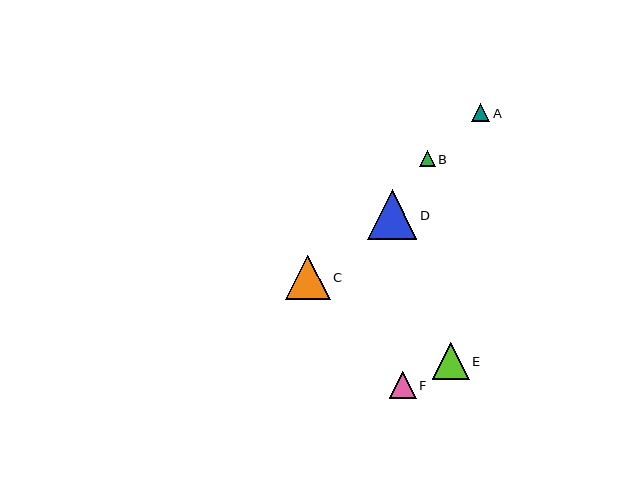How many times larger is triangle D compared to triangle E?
Triangle D is approximately 1.3 times the size of triangle E.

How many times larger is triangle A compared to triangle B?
Triangle A is approximately 1.1 times the size of triangle B.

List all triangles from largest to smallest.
From largest to smallest: D, C, E, F, A, B.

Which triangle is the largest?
Triangle D is the largest with a size of approximately 49 pixels.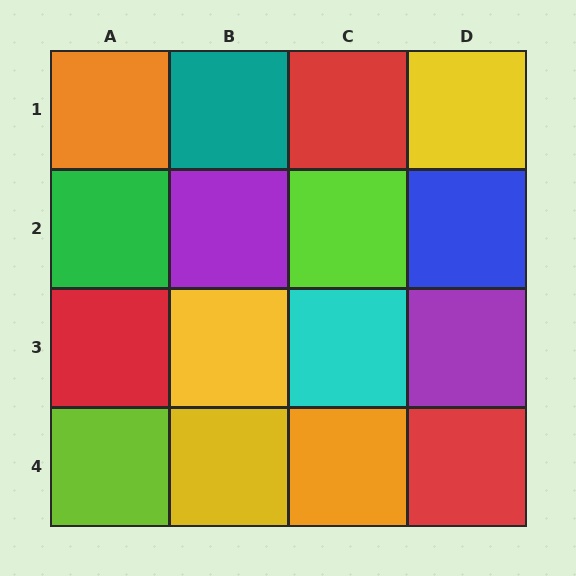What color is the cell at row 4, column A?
Lime.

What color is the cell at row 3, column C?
Cyan.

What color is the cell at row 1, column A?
Orange.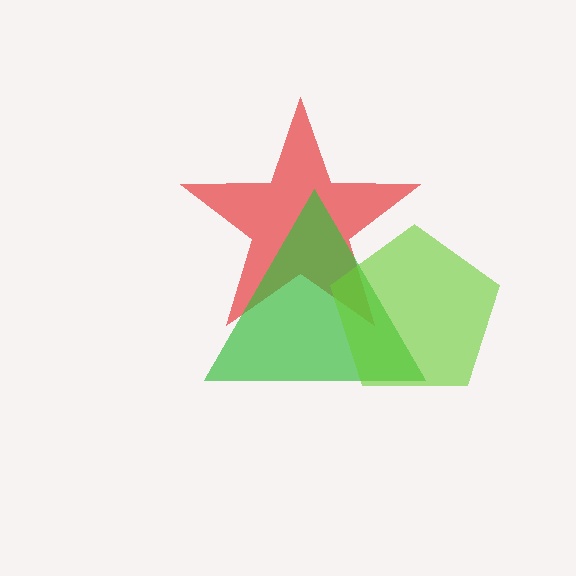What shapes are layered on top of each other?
The layered shapes are: a red star, a green triangle, a lime pentagon.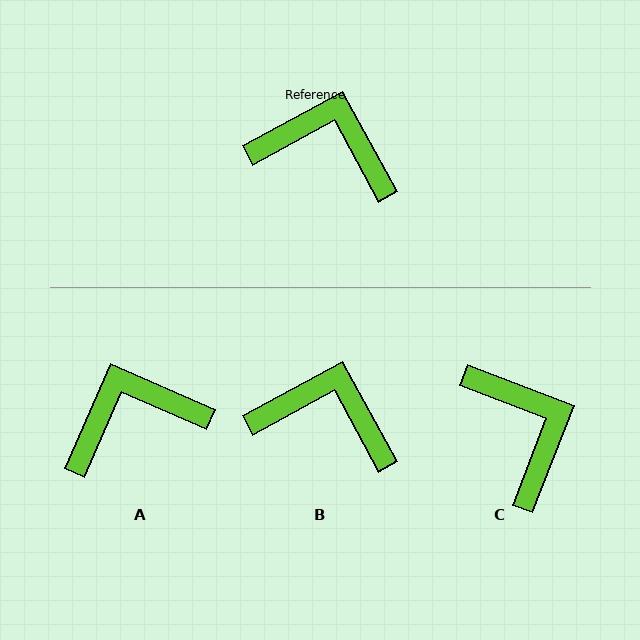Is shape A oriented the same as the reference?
No, it is off by about 38 degrees.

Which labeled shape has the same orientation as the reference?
B.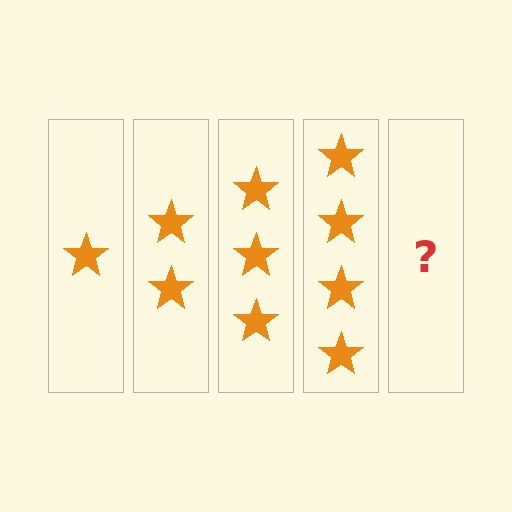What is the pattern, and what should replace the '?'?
The pattern is that each step adds one more star. The '?' should be 5 stars.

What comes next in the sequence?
The next element should be 5 stars.